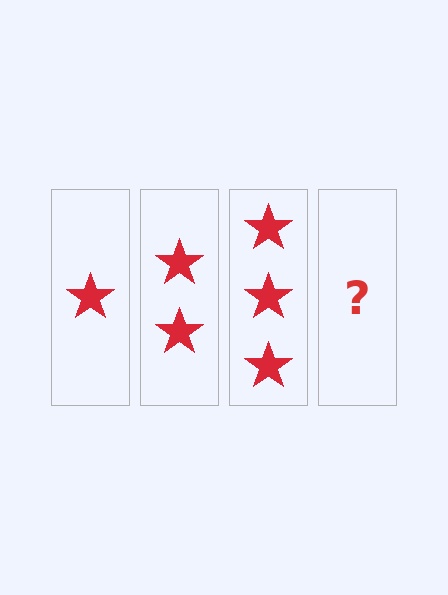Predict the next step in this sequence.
The next step is 4 stars.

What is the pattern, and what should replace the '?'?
The pattern is that each step adds one more star. The '?' should be 4 stars.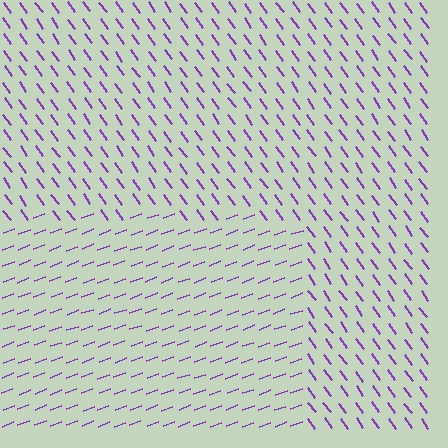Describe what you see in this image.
The image is filled with small purple line segments. A rectangle region in the image has lines oriented differently from the surrounding lines, creating a visible texture boundary.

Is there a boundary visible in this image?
Yes, there is a texture boundary formed by a change in line orientation.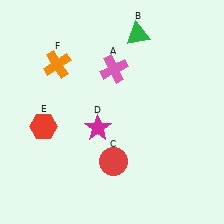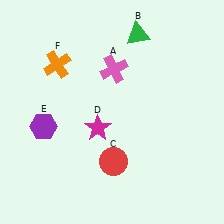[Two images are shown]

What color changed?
The hexagon (E) changed from red in Image 1 to purple in Image 2.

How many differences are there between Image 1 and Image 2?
There is 1 difference between the two images.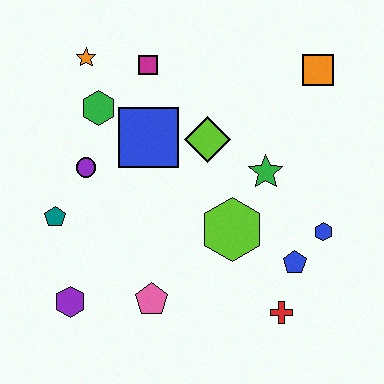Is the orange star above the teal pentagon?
Yes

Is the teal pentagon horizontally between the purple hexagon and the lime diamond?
No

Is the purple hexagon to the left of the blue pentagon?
Yes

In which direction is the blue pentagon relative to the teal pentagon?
The blue pentagon is to the right of the teal pentagon.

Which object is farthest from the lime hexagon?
The orange star is farthest from the lime hexagon.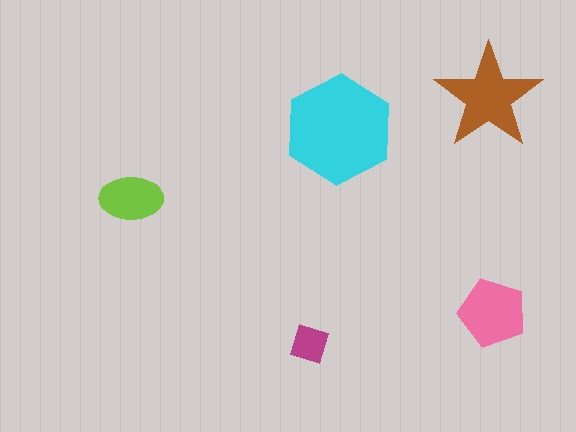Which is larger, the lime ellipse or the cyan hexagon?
The cyan hexagon.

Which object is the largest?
The cyan hexagon.